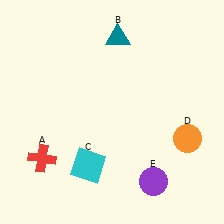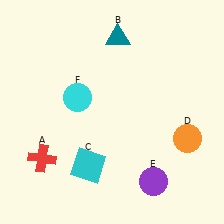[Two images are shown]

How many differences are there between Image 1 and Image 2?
There is 1 difference between the two images.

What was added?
A cyan circle (F) was added in Image 2.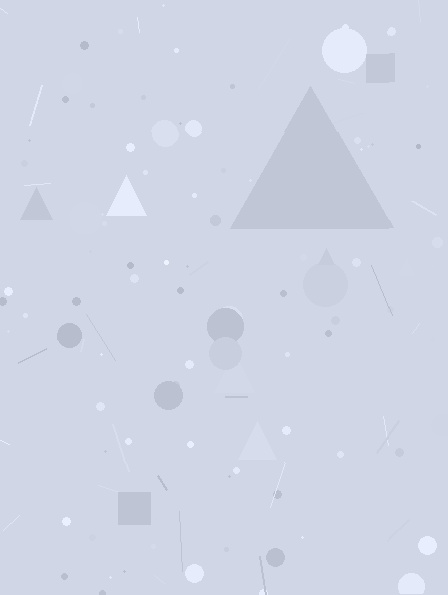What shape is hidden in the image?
A triangle is hidden in the image.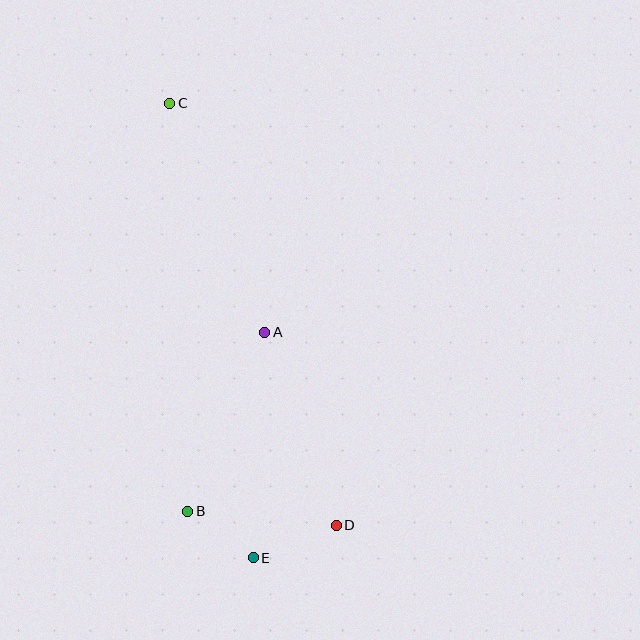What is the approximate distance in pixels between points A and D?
The distance between A and D is approximately 206 pixels.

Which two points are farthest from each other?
Points C and E are farthest from each other.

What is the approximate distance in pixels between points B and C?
The distance between B and C is approximately 408 pixels.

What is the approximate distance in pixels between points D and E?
The distance between D and E is approximately 89 pixels.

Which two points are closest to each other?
Points B and E are closest to each other.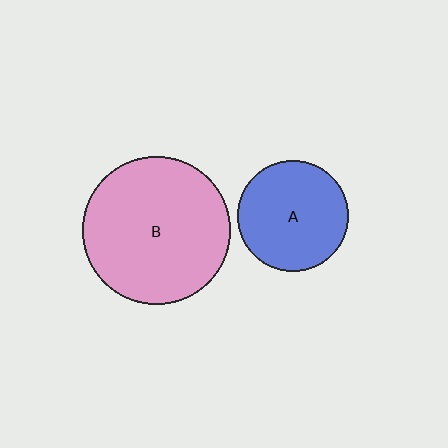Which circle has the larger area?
Circle B (pink).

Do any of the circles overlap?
No, none of the circles overlap.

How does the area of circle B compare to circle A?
Approximately 1.8 times.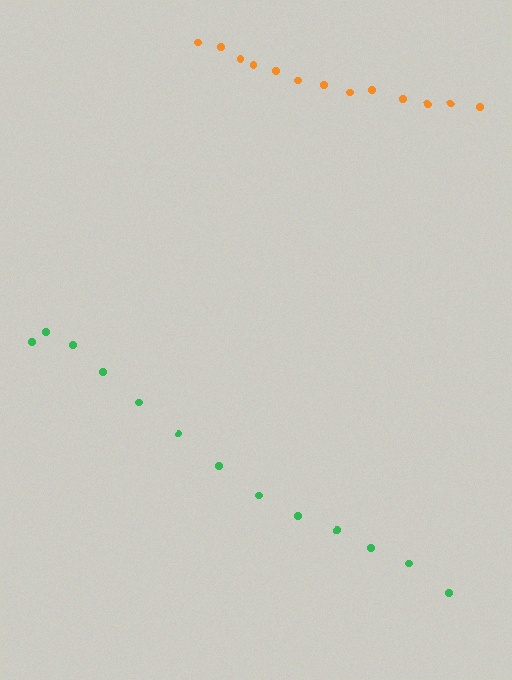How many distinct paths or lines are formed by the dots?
There are 2 distinct paths.